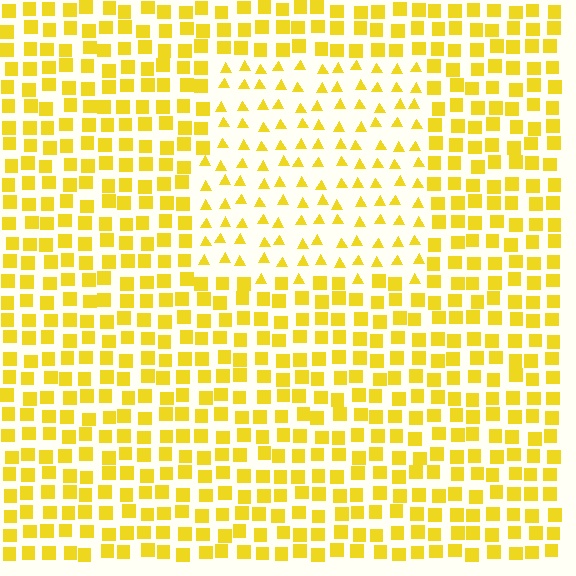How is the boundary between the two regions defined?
The boundary is defined by a change in element shape: triangles inside vs. squares outside. All elements share the same color and spacing.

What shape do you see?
I see a rectangle.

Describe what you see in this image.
The image is filled with small yellow elements arranged in a uniform grid. A rectangle-shaped region contains triangles, while the surrounding area contains squares. The boundary is defined purely by the change in element shape.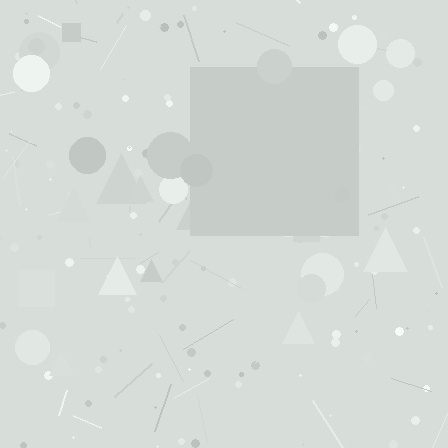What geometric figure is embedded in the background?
A square is embedded in the background.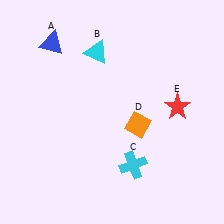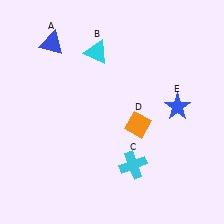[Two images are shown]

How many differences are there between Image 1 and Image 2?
There is 1 difference between the two images.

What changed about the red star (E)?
In Image 1, E is red. In Image 2, it changed to blue.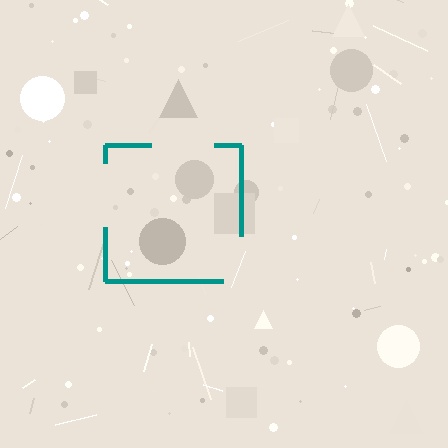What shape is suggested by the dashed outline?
The dashed outline suggests a square.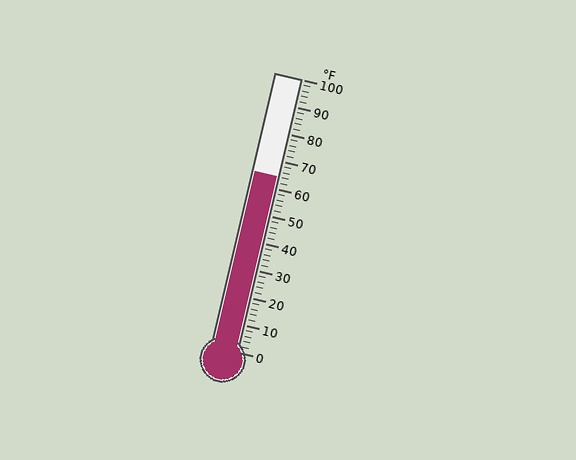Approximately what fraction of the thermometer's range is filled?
The thermometer is filled to approximately 65% of its range.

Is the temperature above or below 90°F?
The temperature is below 90°F.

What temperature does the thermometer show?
The thermometer shows approximately 64°F.